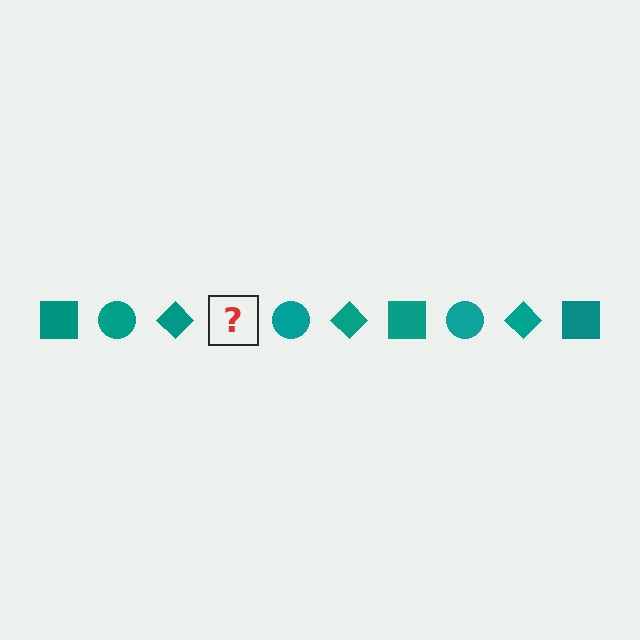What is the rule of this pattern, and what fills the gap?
The rule is that the pattern cycles through square, circle, diamond shapes in teal. The gap should be filled with a teal square.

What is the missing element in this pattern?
The missing element is a teal square.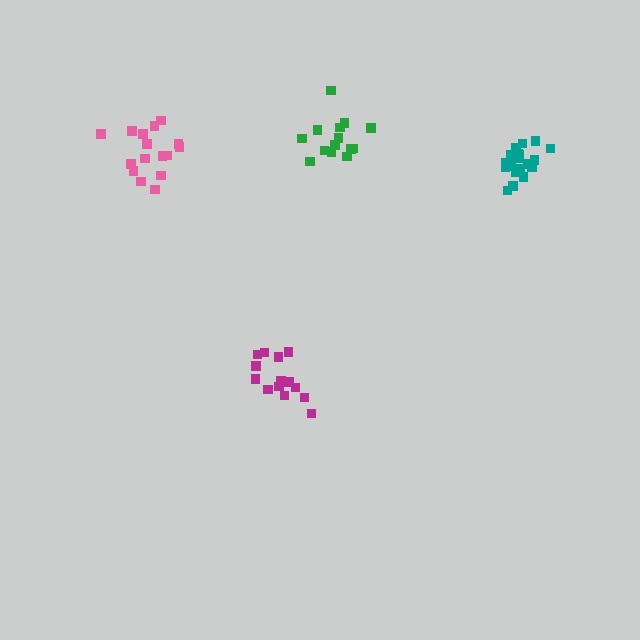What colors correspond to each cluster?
The clusters are colored: green, pink, magenta, teal.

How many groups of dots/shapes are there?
There are 4 groups.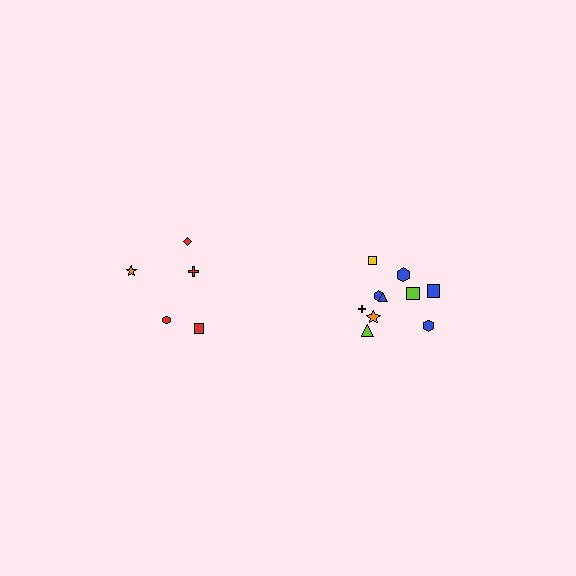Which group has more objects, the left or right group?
The right group.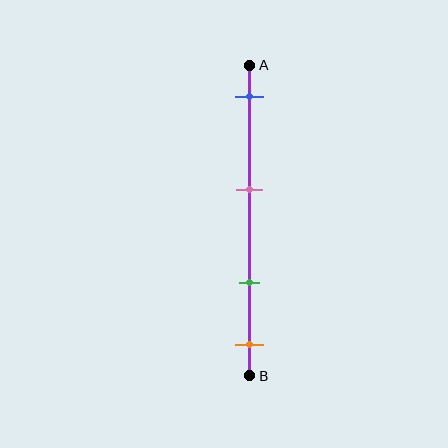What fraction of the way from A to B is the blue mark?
The blue mark is approximately 10% (0.1) of the way from A to B.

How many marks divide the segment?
There are 4 marks dividing the segment.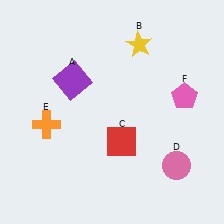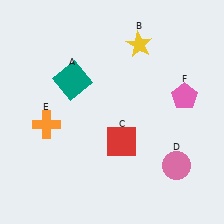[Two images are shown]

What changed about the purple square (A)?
In Image 1, A is purple. In Image 2, it changed to teal.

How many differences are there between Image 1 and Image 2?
There is 1 difference between the two images.